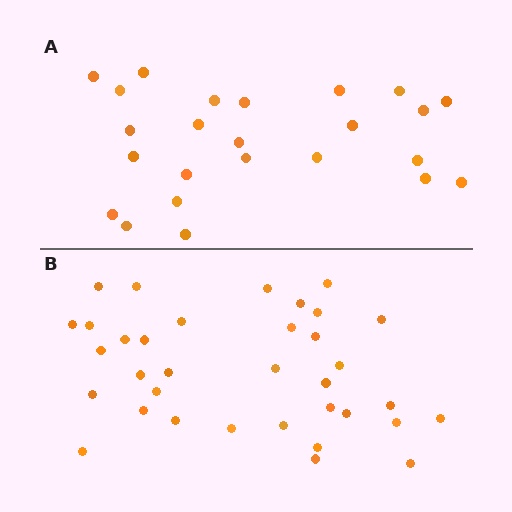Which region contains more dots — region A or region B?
Region B (the bottom region) has more dots.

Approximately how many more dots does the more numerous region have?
Region B has roughly 12 or so more dots than region A.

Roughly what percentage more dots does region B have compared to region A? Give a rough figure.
About 45% more.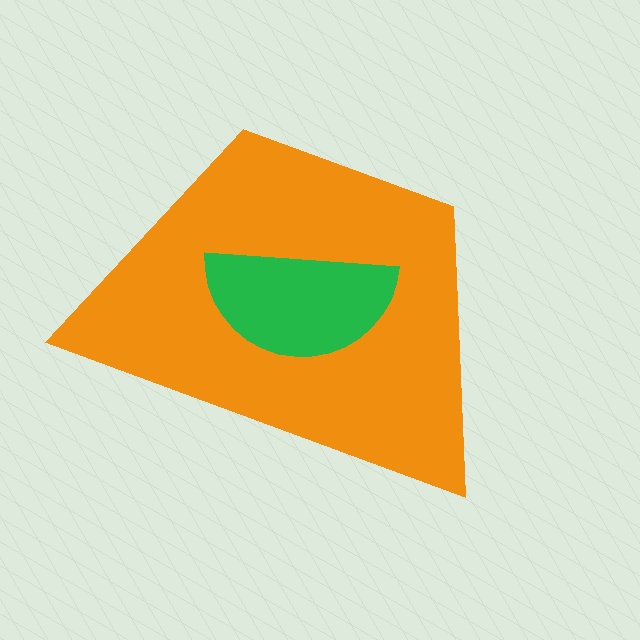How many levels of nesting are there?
2.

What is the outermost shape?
The orange trapezoid.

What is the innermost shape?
The green semicircle.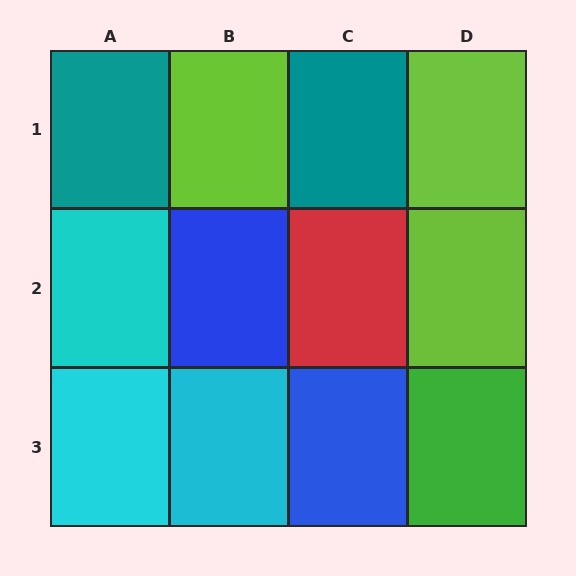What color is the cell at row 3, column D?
Green.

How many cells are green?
1 cell is green.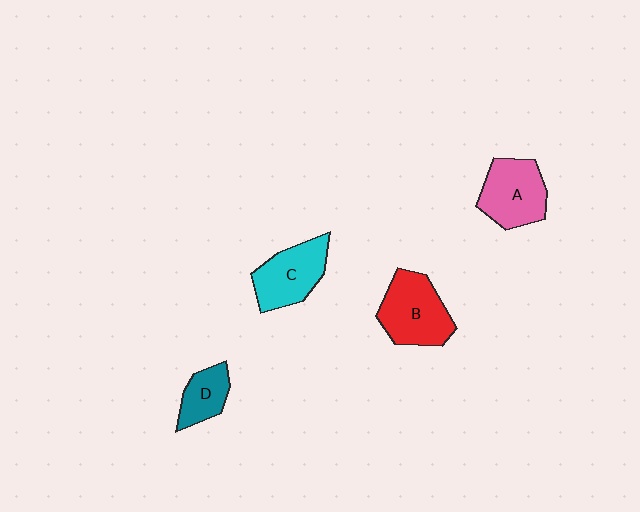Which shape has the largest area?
Shape B (red).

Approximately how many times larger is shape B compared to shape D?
Approximately 1.8 times.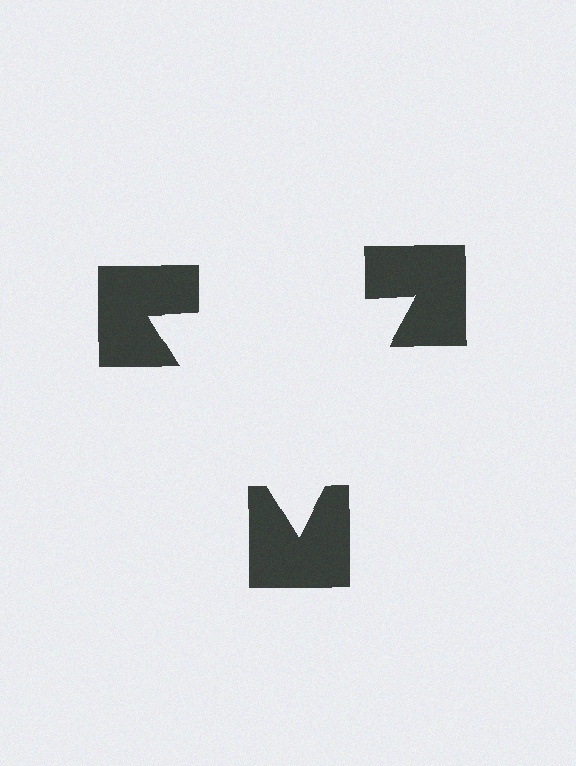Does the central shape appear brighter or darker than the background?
It typically appears slightly brighter than the background, even though no actual brightness change is drawn.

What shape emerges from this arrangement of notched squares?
An illusory triangle — its edges are inferred from the aligned wedge cuts in the notched squares, not physically drawn.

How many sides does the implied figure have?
3 sides.